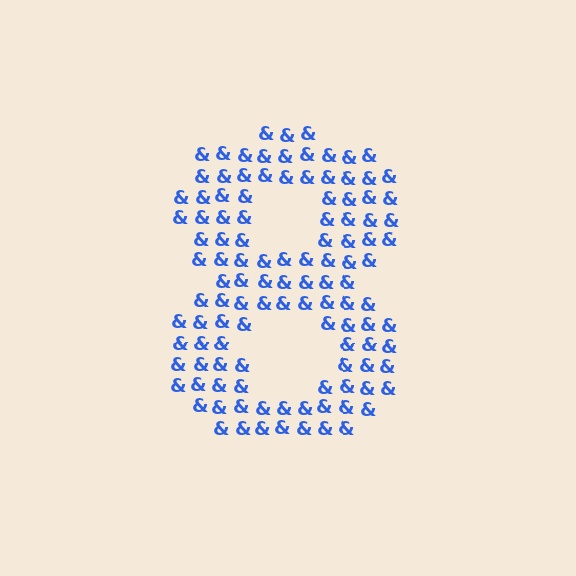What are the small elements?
The small elements are ampersands.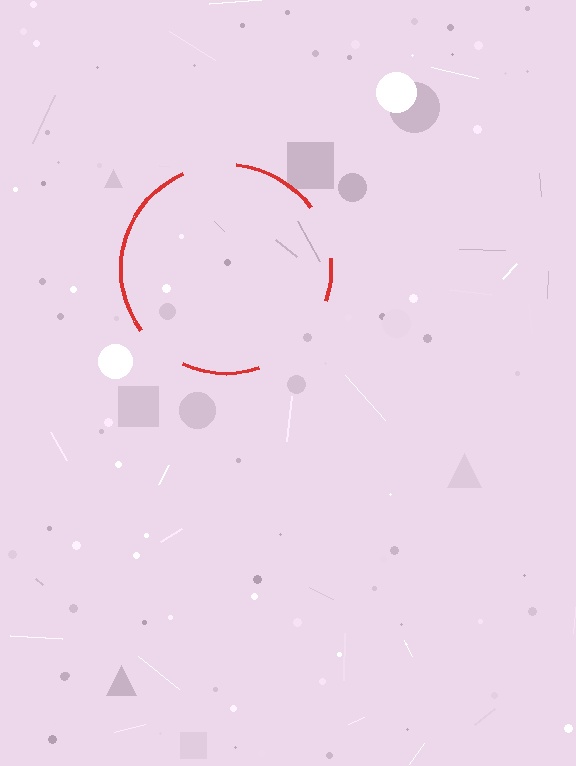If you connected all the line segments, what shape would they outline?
They would outline a circle.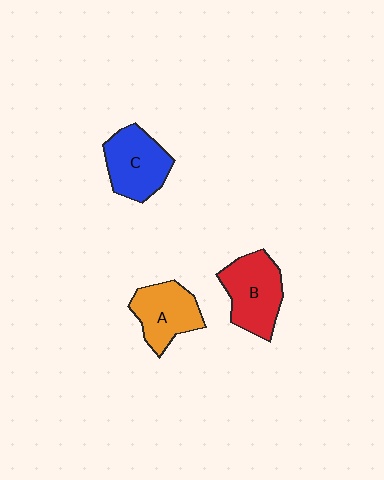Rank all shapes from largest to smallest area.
From largest to smallest: B (red), C (blue), A (orange).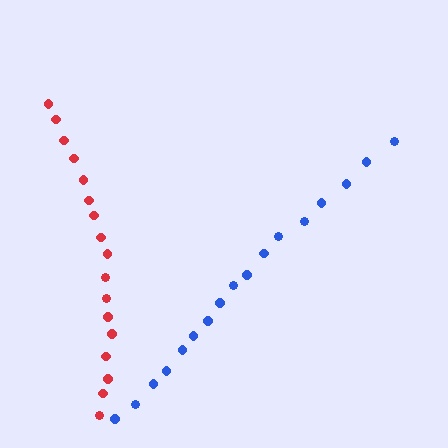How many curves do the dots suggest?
There are 2 distinct paths.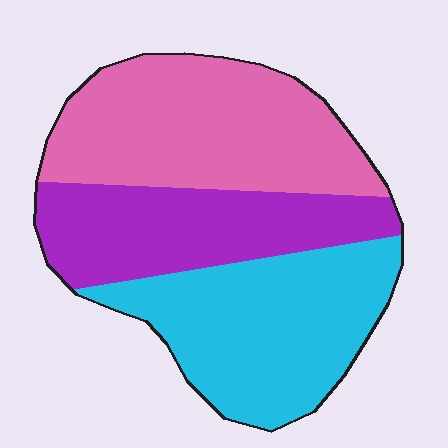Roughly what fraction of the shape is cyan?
Cyan covers around 35% of the shape.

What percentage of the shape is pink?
Pink covers about 35% of the shape.